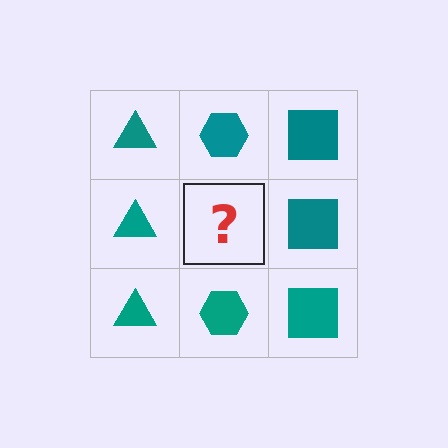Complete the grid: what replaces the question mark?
The question mark should be replaced with a teal hexagon.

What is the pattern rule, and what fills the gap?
The rule is that each column has a consistent shape. The gap should be filled with a teal hexagon.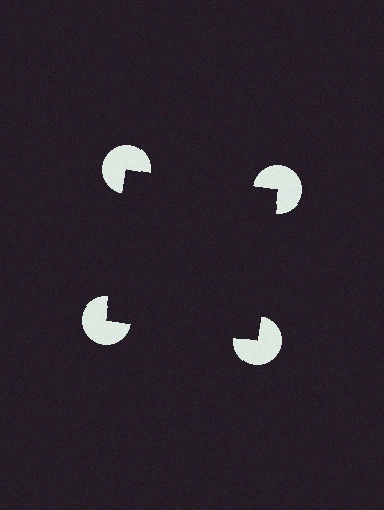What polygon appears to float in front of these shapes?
An illusory square — its edges are inferred from the aligned wedge cuts in the pac-man discs, not physically drawn.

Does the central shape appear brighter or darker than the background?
It typically appears slightly darker than the background, even though no actual brightness change is drawn.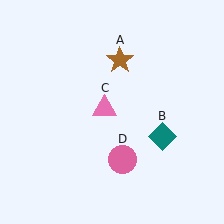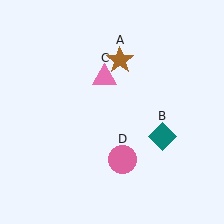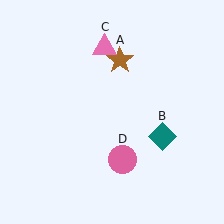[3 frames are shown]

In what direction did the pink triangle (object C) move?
The pink triangle (object C) moved up.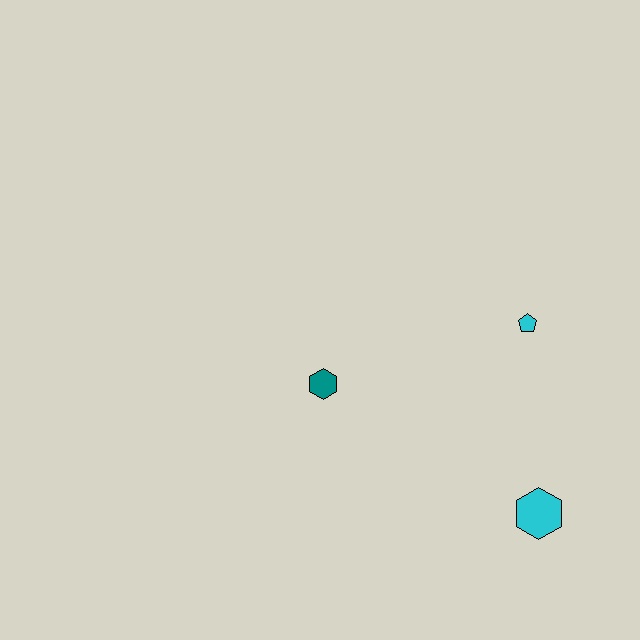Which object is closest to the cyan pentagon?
The cyan hexagon is closest to the cyan pentagon.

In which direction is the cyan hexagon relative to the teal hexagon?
The cyan hexagon is to the right of the teal hexagon.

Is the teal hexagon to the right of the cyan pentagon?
No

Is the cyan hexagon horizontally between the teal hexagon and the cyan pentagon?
No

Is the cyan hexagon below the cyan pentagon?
Yes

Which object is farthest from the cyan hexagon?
The teal hexagon is farthest from the cyan hexagon.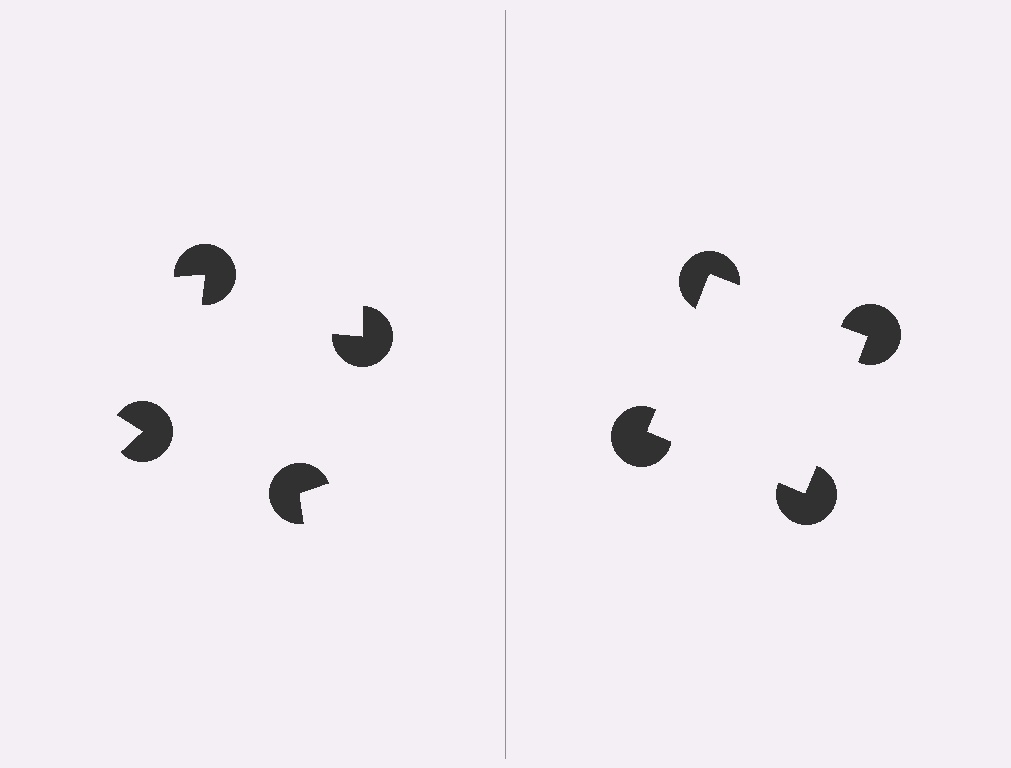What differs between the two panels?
The pac-man discs are positioned identically on both sides; only the wedge orientations differ. On the right they align to a square; on the left they are misaligned.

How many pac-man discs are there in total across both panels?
8 — 4 on each side.